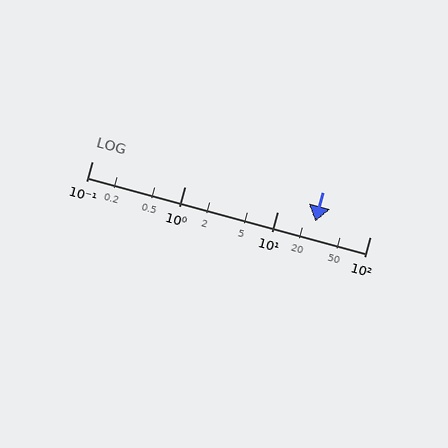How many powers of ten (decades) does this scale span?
The scale spans 3 decades, from 0.1 to 100.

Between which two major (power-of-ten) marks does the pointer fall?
The pointer is between 10 and 100.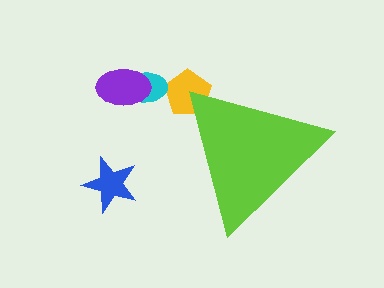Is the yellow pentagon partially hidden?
Yes, the yellow pentagon is partially hidden behind the lime triangle.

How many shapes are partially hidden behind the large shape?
1 shape is partially hidden.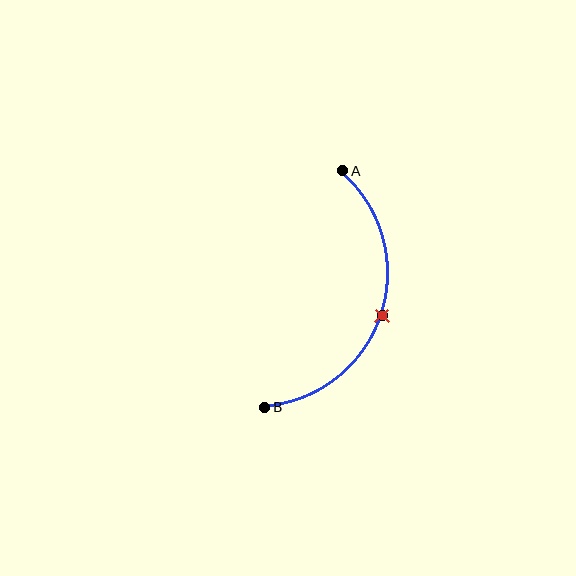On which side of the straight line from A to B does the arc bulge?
The arc bulges to the right of the straight line connecting A and B.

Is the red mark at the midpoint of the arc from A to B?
Yes. The red mark lies on the arc at equal arc-length from both A and B — it is the arc midpoint.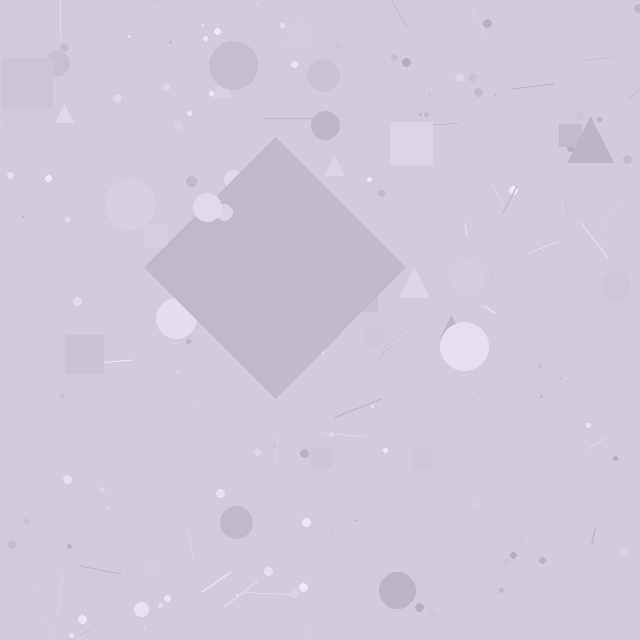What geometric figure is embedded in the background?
A diamond is embedded in the background.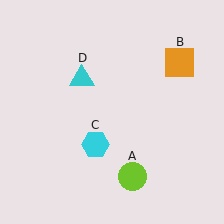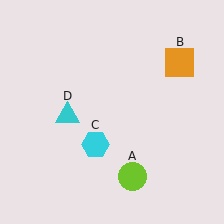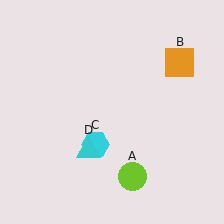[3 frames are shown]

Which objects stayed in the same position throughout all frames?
Lime circle (object A) and orange square (object B) and cyan hexagon (object C) remained stationary.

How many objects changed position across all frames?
1 object changed position: cyan triangle (object D).